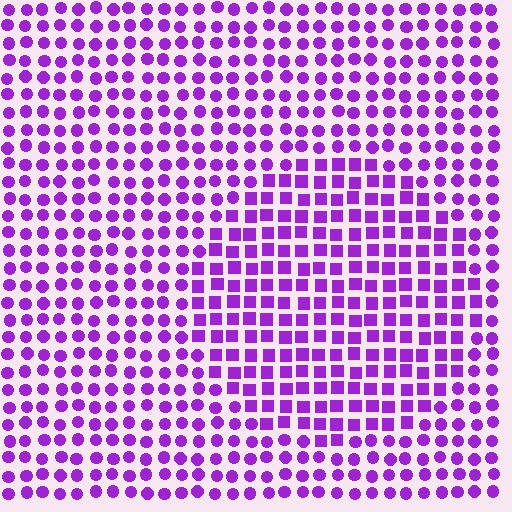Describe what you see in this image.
The image is filled with small purple elements arranged in a uniform grid. A circle-shaped region contains squares, while the surrounding area contains circles. The boundary is defined purely by the change in element shape.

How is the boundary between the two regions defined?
The boundary is defined by a change in element shape: squares inside vs. circles outside. All elements share the same color and spacing.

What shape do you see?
I see a circle.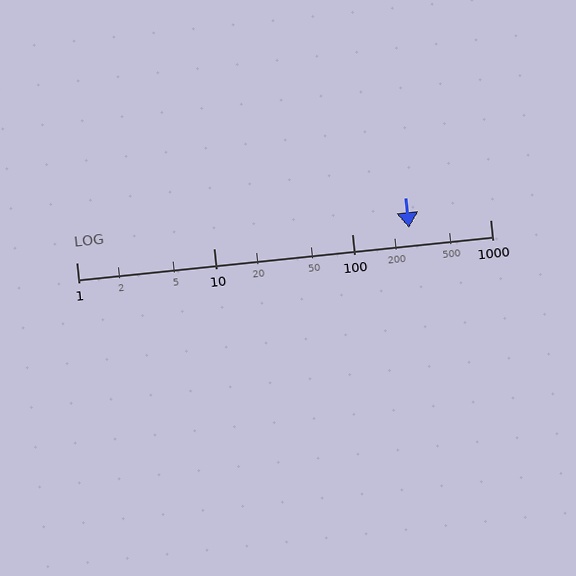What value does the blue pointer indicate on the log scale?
The pointer indicates approximately 260.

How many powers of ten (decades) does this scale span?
The scale spans 3 decades, from 1 to 1000.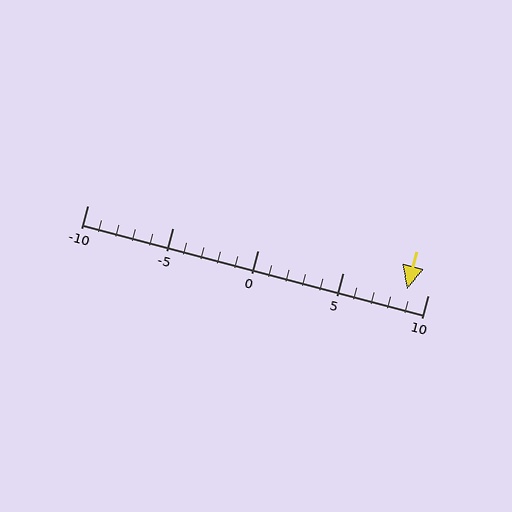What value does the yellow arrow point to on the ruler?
The yellow arrow points to approximately 9.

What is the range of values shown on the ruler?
The ruler shows values from -10 to 10.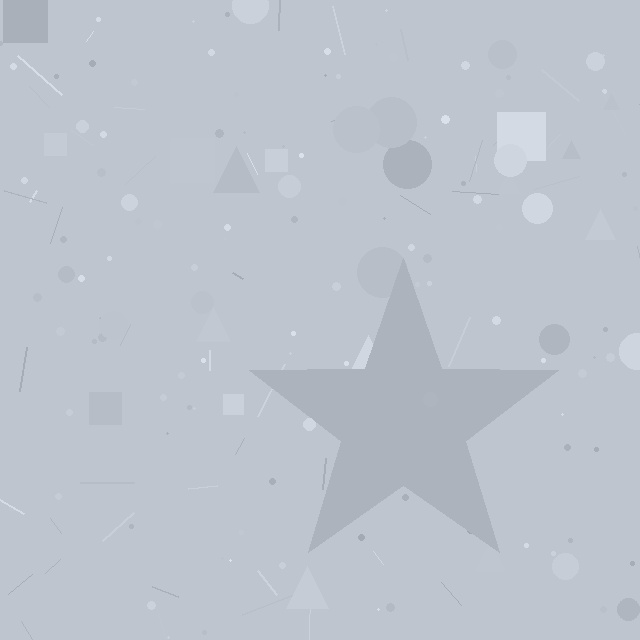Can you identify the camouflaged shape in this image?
The camouflaged shape is a star.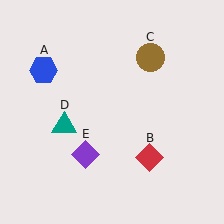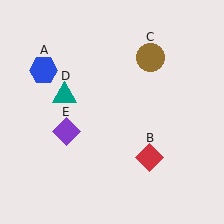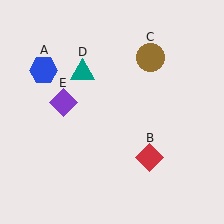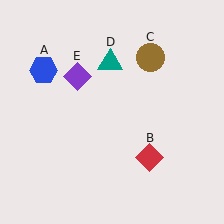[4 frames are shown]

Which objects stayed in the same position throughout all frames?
Blue hexagon (object A) and red diamond (object B) and brown circle (object C) remained stationary.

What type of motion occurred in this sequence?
The teal triangle (object D), purple diamond (object E) rotated clockwise around the center of the scene.